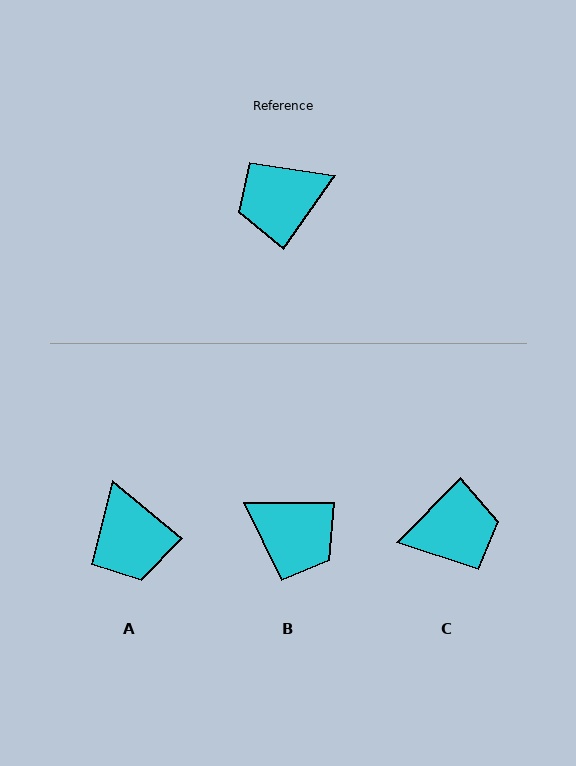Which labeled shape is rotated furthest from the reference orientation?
C, about 170 degrees away.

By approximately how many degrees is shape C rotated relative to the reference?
Approximately 170 degrees counter-clockwise.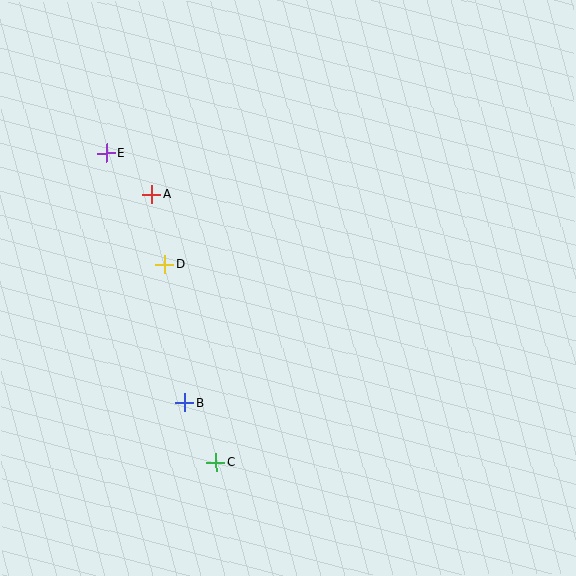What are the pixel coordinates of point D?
Point D is at (165, 264).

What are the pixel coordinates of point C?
Point C is at (216, 462).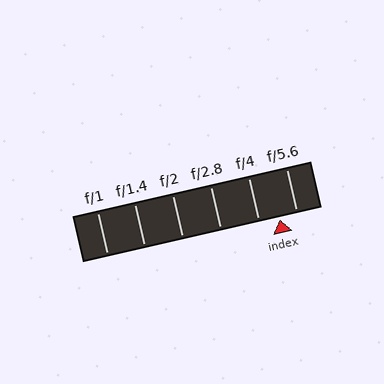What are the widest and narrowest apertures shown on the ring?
The widest aperture shown is f/1 and the narrowest is f/5.6.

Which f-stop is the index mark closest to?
The index mark is closest to f/5.6.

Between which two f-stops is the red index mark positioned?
The index mark is between f/4 and f/5.6.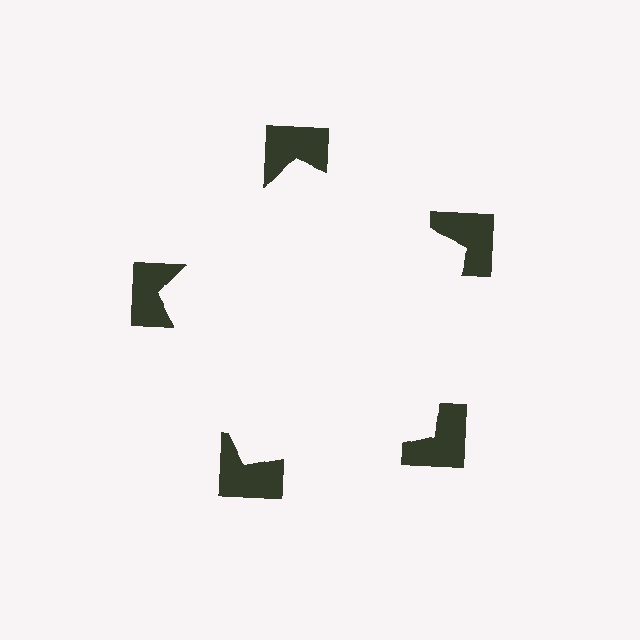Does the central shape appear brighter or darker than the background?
It typically appears slightly brighter than the background, even though no actual brightness change is drawn.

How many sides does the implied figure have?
5 sides.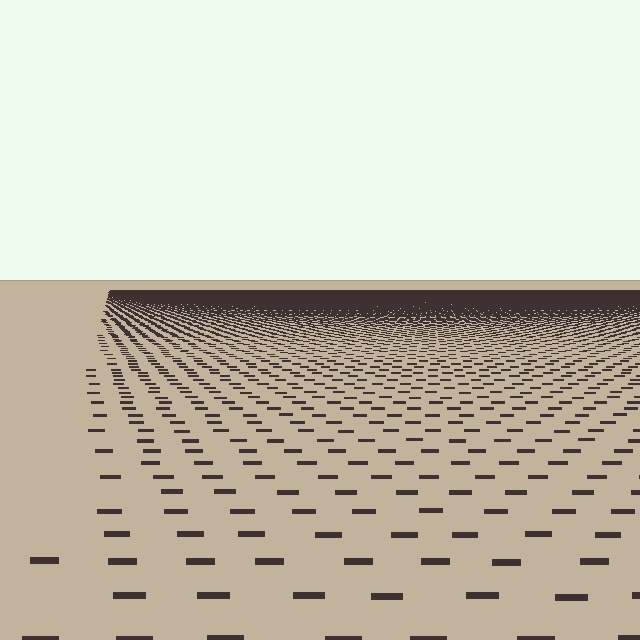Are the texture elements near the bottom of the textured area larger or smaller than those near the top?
Larger. Near the bottom, elements are closer to the viewer and appear at a bigger on-screen size.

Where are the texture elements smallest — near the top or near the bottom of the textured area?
Near the top.